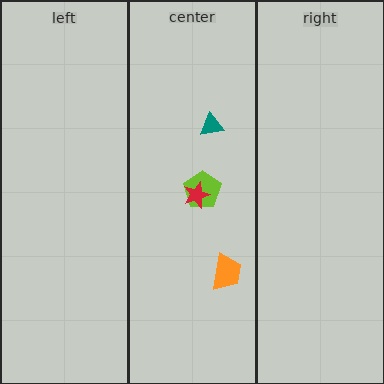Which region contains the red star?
The center region.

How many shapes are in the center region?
4.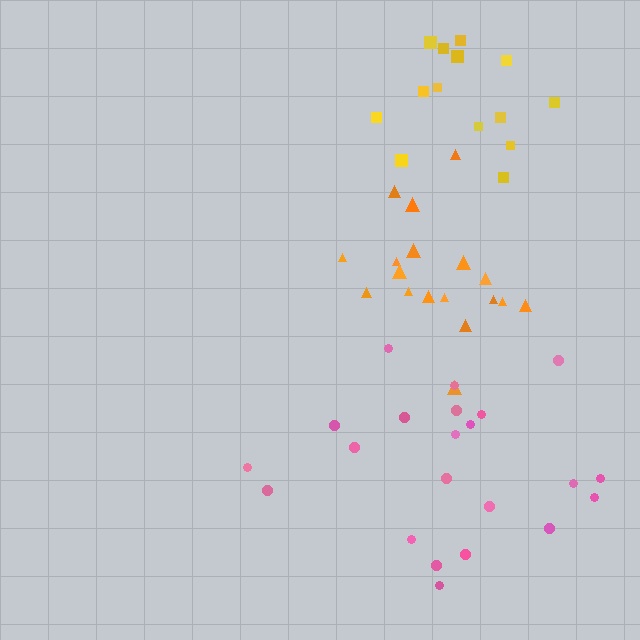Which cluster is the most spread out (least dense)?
Yellow.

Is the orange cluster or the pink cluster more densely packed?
Orange.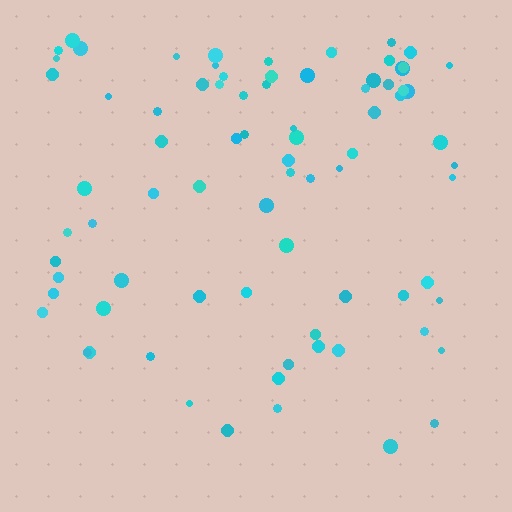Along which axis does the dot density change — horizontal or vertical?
Vertical.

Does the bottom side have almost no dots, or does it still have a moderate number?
Still a moderate number, just noticeably fewer than the top.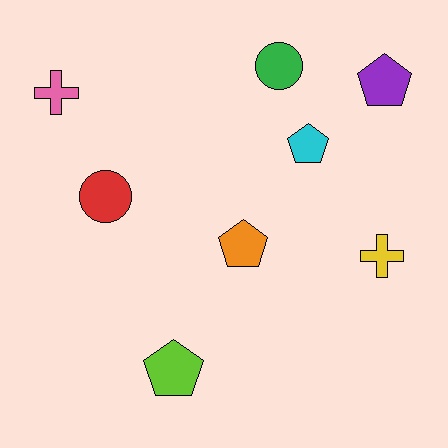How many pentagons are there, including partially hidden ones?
There are 4 pentagons.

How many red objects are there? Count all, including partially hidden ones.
There is 1 red object.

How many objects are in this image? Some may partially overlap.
There are 8 objects.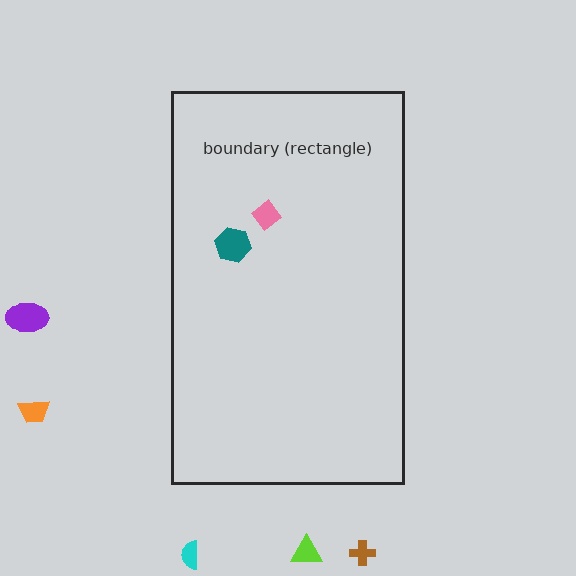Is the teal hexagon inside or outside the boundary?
Inside.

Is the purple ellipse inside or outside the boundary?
Outside.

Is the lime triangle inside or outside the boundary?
Outside.